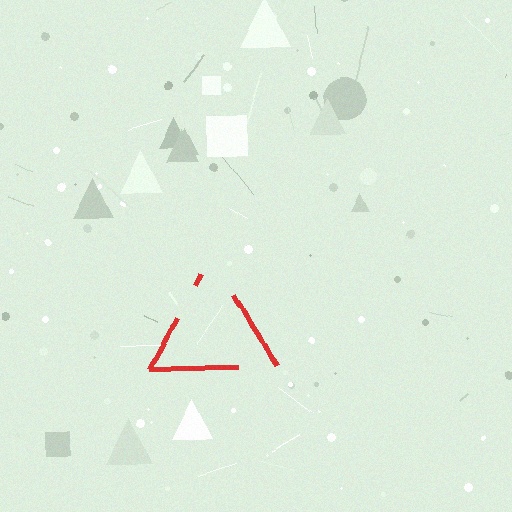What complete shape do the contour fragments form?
The contour fragments form a triangle.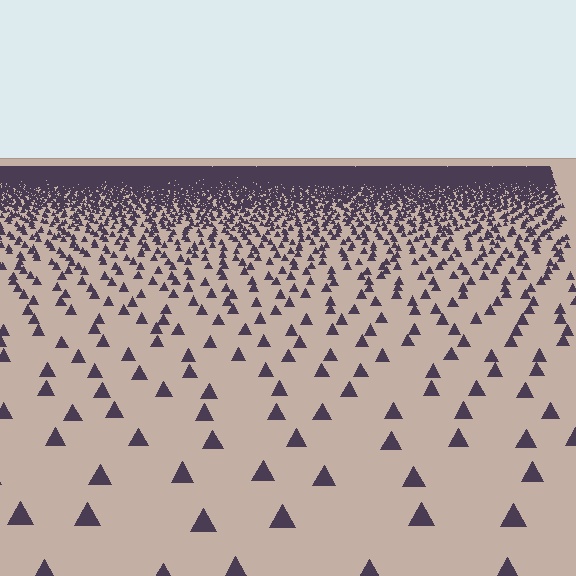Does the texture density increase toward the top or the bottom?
Density increases toward the top.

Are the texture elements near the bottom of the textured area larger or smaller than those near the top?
Larger. Near the bottom, elements are closer to the viewer and appear at a bigger on-screen size.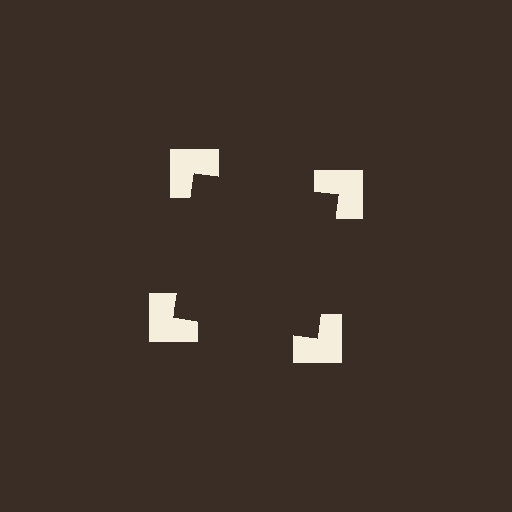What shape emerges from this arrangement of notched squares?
An illusory square — its edges are inferred from the aligned wedge cuts in the notched squares, not physically drawn.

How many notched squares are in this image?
There are 4 — one at each vertex of the illusory square.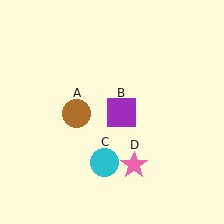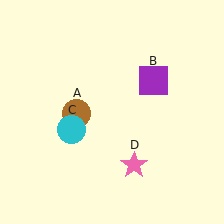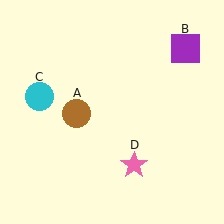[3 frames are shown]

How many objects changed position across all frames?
2 objects changed position: purple square (object B), cyan circle (object C).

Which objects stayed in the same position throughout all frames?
Brown circle (object A) and pink star (object D) remained stationary.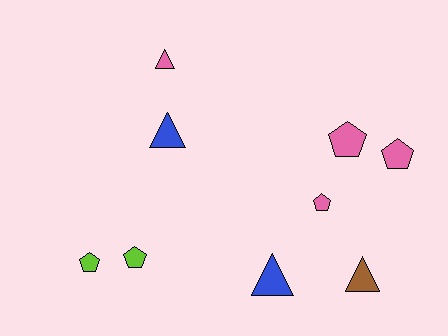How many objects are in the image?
There are 9 objects.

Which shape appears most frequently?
Pentagon, with 5 objects.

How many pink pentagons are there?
There are 3 pink pentagons.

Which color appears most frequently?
Pink, with 4 objects.